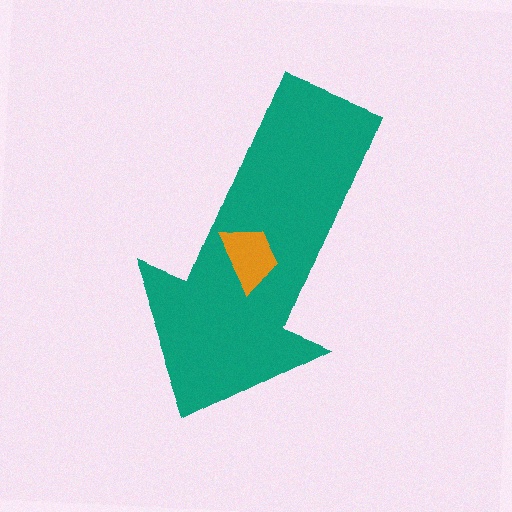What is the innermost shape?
The orange trapezoid.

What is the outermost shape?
The teal arrow.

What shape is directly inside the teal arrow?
The orange trapezoid.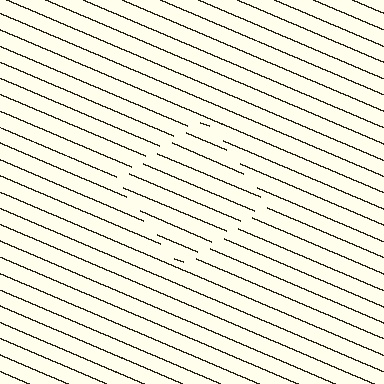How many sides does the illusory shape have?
4 sides — the line-ends trace a square.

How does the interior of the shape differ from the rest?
The interior of the shape contains the same grating, shifted by half a period — the contour is defined by the phase discontinuity where line-ends from the inner and outer gratings abut.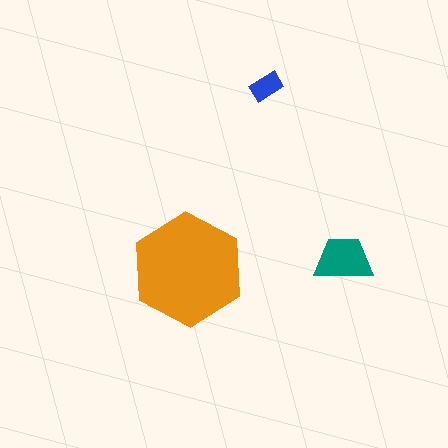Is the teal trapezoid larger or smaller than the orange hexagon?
Smaller.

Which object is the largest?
The orange hexagon.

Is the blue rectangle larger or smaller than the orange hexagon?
Smaller.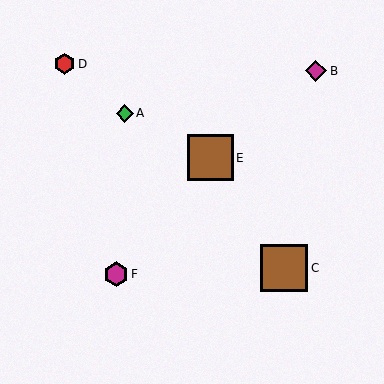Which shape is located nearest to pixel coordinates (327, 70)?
The magenta diamond (labeled B) at (316, 71) is nearest to that location.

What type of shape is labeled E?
Shape E is a brown square.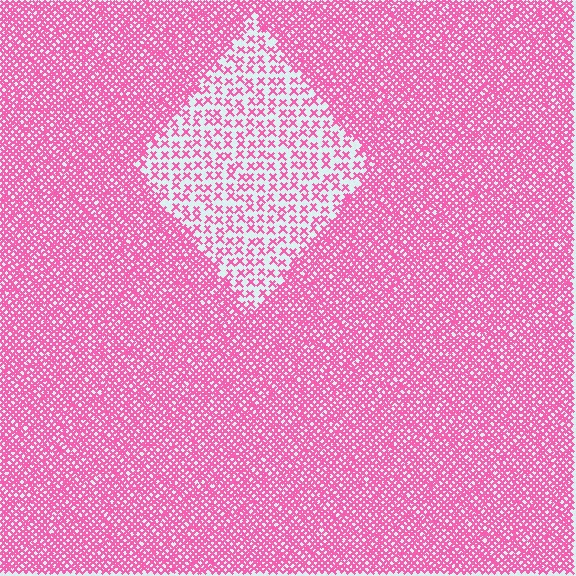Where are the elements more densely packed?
The elements are more densely packed outside the diamond boundary.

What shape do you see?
I see a diamond.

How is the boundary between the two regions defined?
The boundary is defined by a change in element density (approximately 2.8x ratio). All elements are the same color, size, and shape.